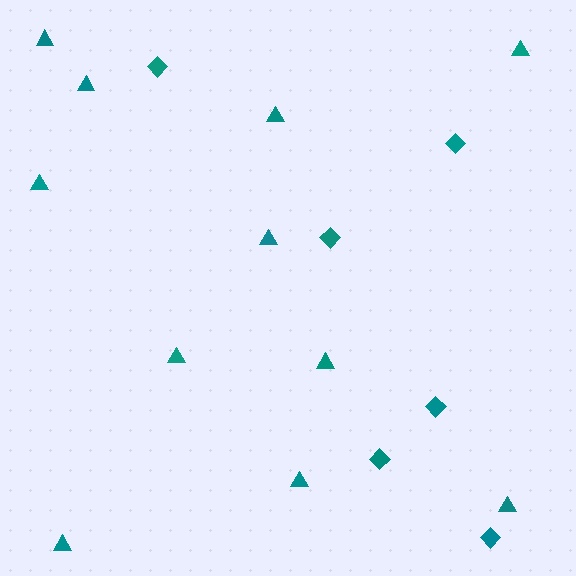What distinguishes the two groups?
There are 2 groups: one group of diamonds (6) and one group of triangles (11).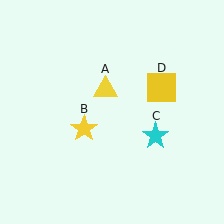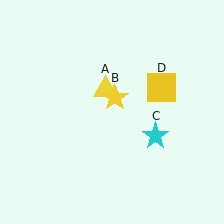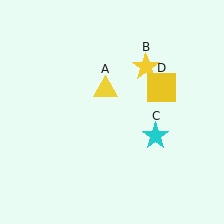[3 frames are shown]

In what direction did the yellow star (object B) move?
The yellow star (object B) moved up and to the right.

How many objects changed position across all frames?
1 object changed position: yellow star (object B).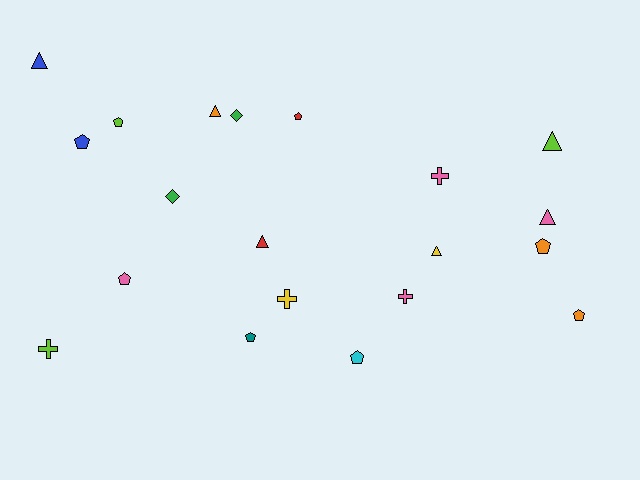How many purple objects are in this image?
There are no purple objects.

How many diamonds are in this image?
There are 2 diamonds.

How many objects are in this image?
There are 20 objects.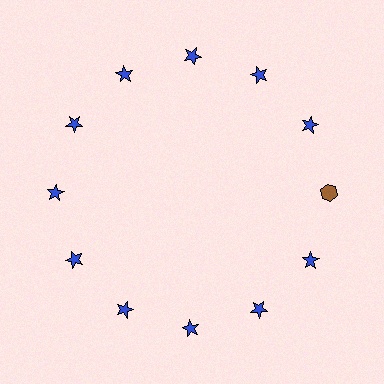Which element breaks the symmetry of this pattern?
The brown hexagon at roughly the 3 o'clock position breaks the symmetry. All other shapes are blue stars.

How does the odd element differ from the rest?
It differs in both color (brown instead of blue) and shape (hexagon instead of star).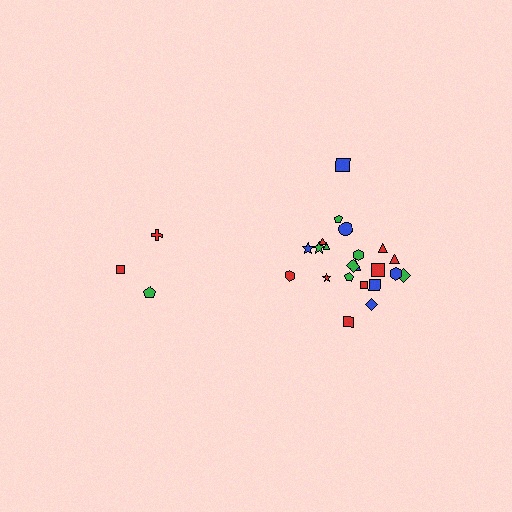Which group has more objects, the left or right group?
The right group.